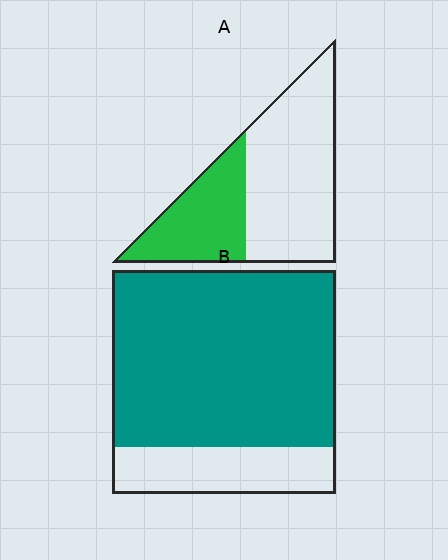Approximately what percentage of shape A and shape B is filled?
A is approximately 35% and B is approximately 80%.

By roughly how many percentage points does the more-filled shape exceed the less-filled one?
By roughly 45 percentage points (B over A).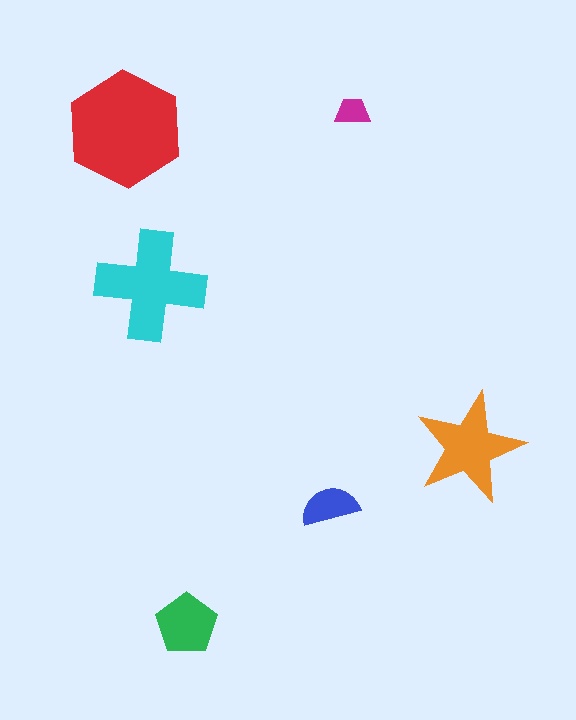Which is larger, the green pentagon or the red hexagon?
The red hexagon.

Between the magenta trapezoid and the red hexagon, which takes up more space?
The red hexagon.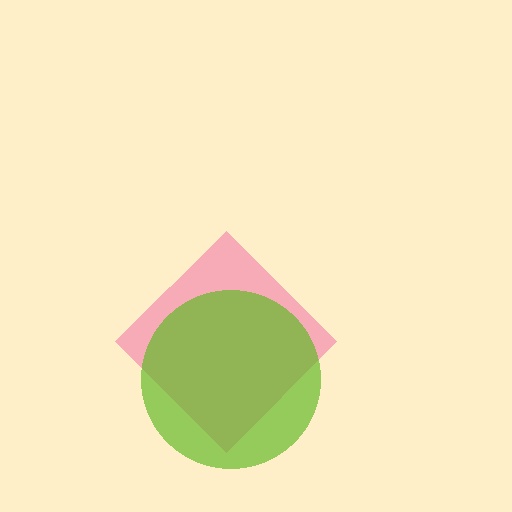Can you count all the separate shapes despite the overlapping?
Yes, there are 2 separate shapes.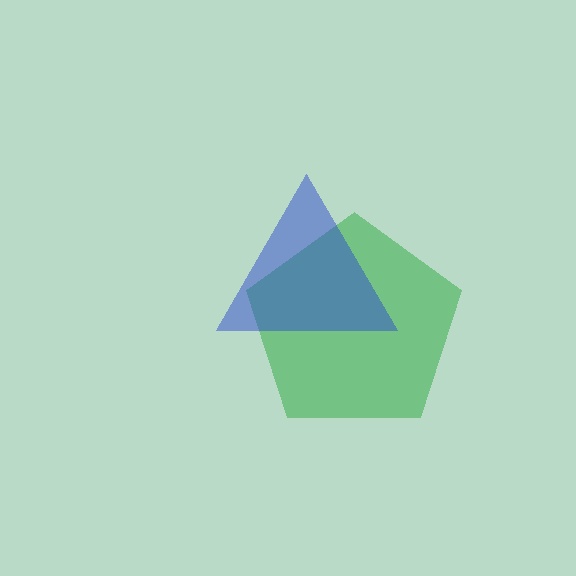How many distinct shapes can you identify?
There are 2 distinct shapes: a green pentagon, a blue triangle.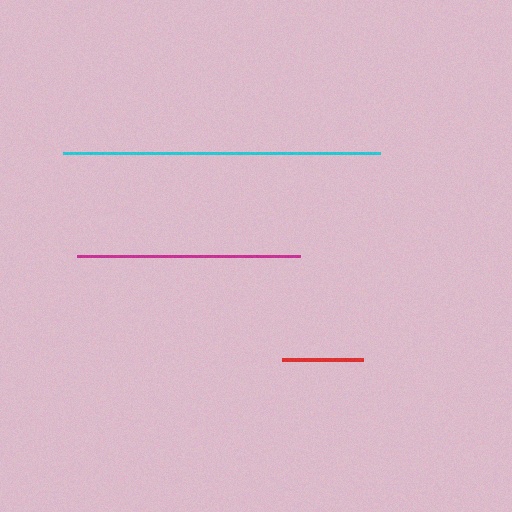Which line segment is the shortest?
The red line is the shortest at approximately 80 pixels.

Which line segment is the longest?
The cyan line is the longest at approximately 318 pixels.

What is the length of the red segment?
The red segment is approximately 80 pixels long.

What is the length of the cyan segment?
The cyan segment is approximately 318 pixels long.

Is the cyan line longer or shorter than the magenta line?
The cyan line is longer than the magenta line.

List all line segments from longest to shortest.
From longest to shortest: cyan, magenta, red.